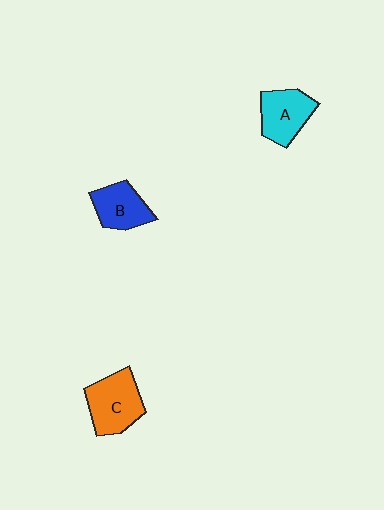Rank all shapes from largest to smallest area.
From largest to smallest: C (orange), A (cyan), B (blue).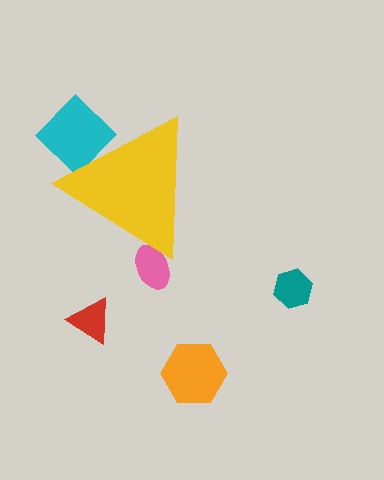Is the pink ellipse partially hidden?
Yes, the pink ellipse is partially hidden behind the yellow triangle.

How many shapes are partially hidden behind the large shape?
2 shapes are partially hidden.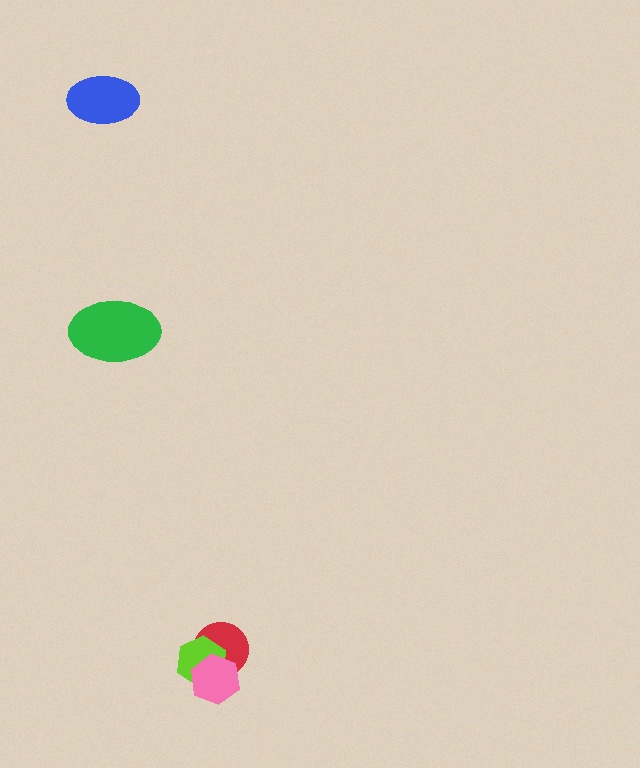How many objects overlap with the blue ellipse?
0 objects overlap with the blue ellipse.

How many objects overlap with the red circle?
2 objects overlap with the red circle.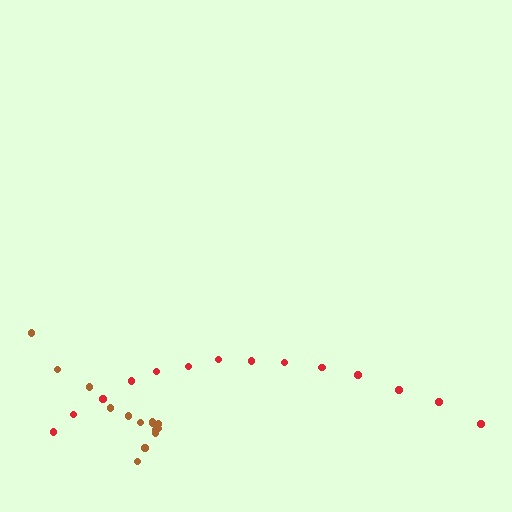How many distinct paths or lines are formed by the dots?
There are 2 distinct paths.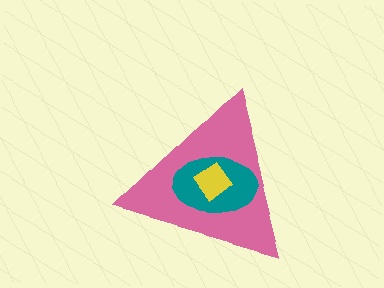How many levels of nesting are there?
3.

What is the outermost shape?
The pink triangle.